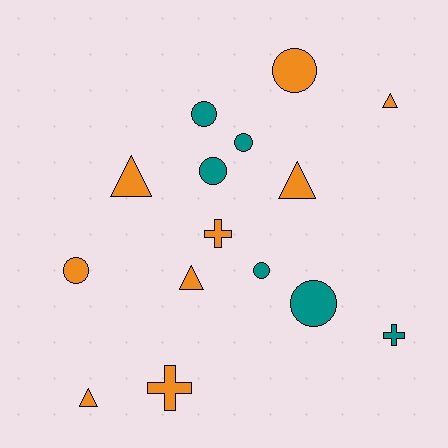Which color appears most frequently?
Orange, with 9 objects.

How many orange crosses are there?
There are 2 orange crosses.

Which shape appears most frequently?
Circle, with 7 objects.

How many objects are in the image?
There are 15 objects.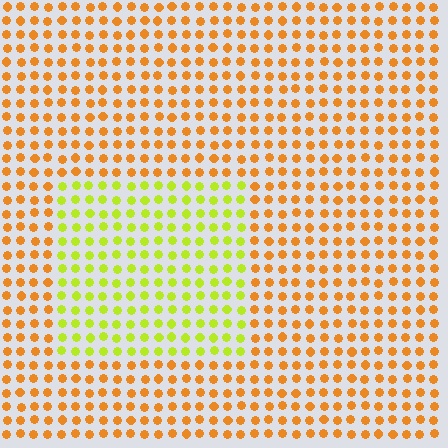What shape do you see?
I see a rectangle.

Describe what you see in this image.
The image is filled with small orange elements in a uniform arrangement. A rectangle-shaped region is visible where the elements are tinted to a slightly different hue, forming a subtle color boundary.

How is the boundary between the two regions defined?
The boundary is defined purely by a slight shift in hue (about 46 degrees). Spacing, size, and orientation are identical on both sides.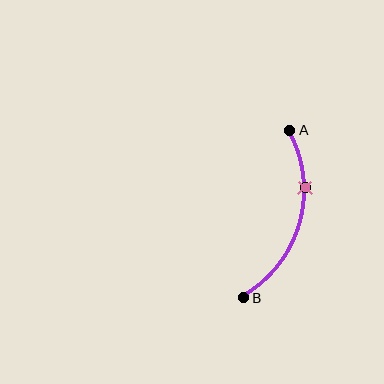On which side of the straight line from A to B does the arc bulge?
The arc bulges to the right of the straight line connecting A and B.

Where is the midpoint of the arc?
The arc midpoint is the point on the curve farthest from the straight line joining A and B. It sits to the right of that line.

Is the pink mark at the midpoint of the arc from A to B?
No. The pink mark lies on the arc but is closer to endpoint A. The arc midpoint would be at the point on the curve equidistant along the arc from both A and B.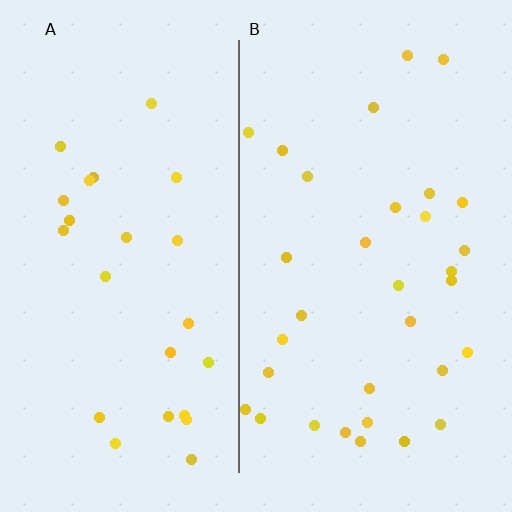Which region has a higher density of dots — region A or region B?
B (the right).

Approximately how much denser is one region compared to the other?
Approximately 1.3× — region B over region A.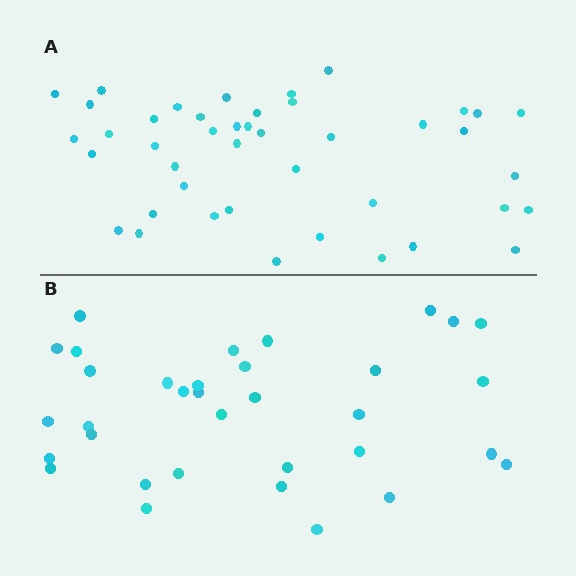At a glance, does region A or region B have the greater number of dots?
Region A (the top region) has more dots.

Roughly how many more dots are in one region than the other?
Region A has roughly 8 or so more dots than region B.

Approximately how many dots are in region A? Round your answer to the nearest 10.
About 40 dots. (The exact count is 43, which rounds to 40.)